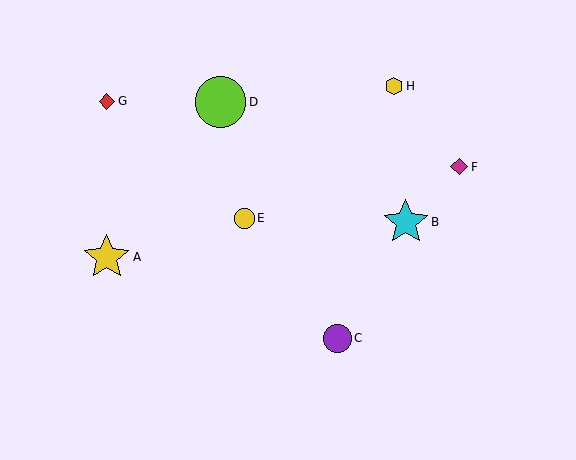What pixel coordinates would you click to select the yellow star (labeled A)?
Click at (107, 257) to select the yellow star A.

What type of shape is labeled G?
Shape G is a red diamond.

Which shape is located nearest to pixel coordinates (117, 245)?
The yellow star (labeled A) at (107, 257) is nearest to that location.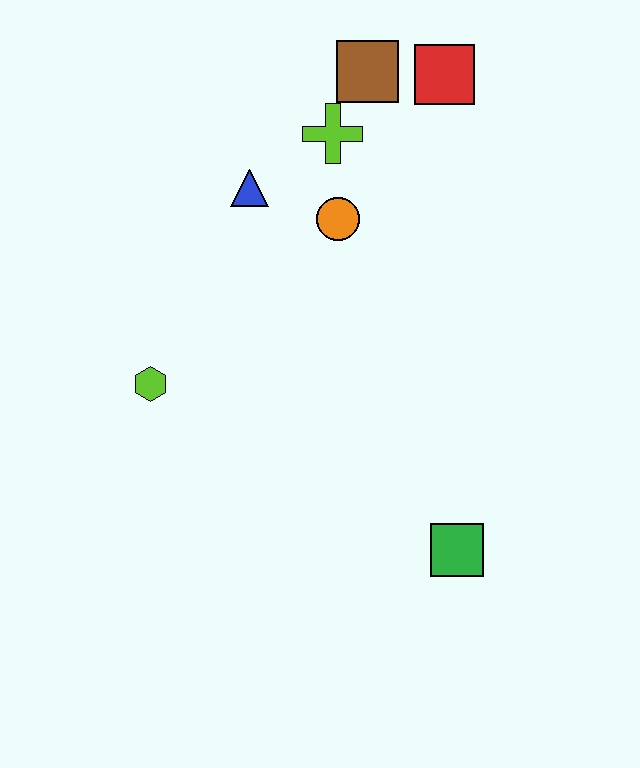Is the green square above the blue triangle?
No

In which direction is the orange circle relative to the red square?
The orange circle is below the red square.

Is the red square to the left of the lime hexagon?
No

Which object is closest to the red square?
The brown square is closest to the red square.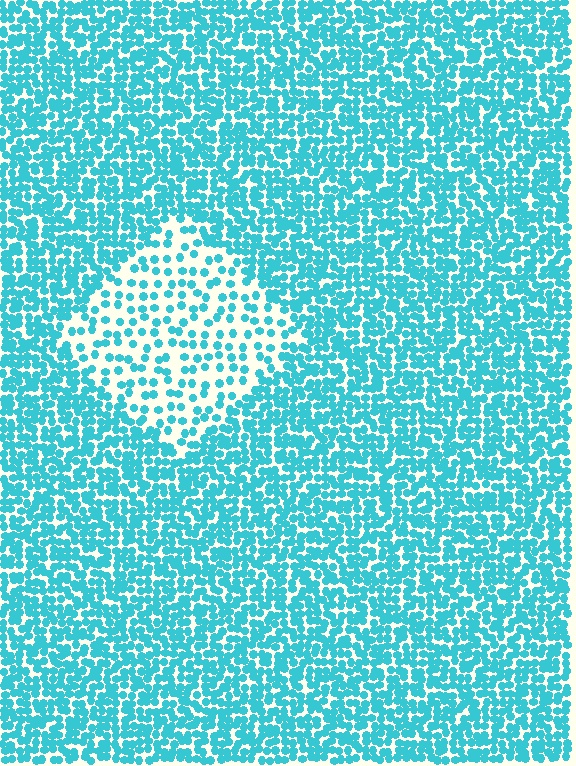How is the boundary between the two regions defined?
The boundary is defined by a change in element density (approximately 2.4x ratio). All elements are the same color, size, and shape.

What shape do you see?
I see a diamond.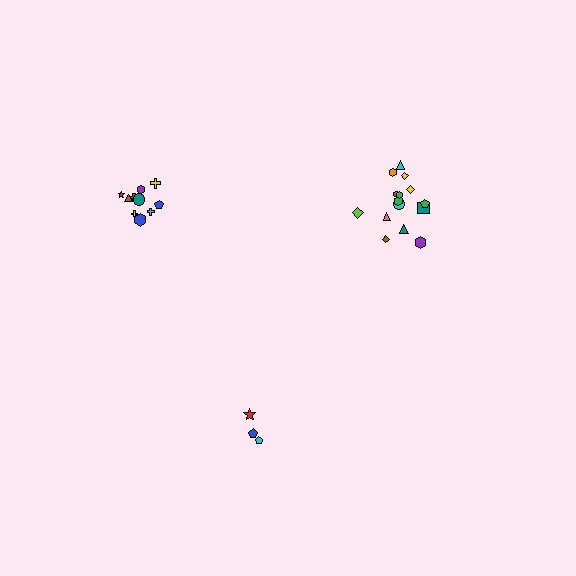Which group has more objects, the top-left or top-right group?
The top-right group.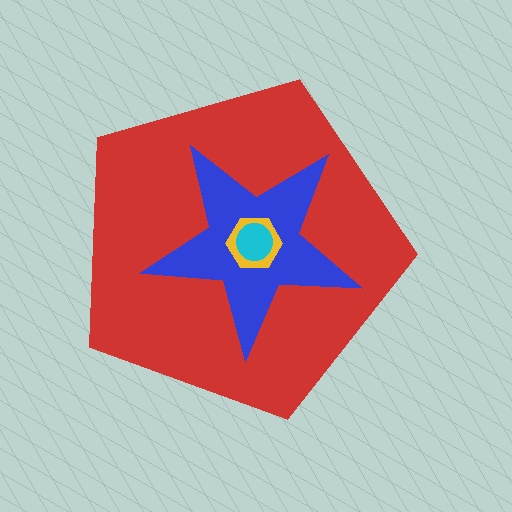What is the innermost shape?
The cyan circle.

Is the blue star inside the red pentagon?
Yes.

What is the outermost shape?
The red pentagon.